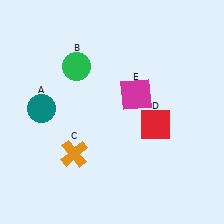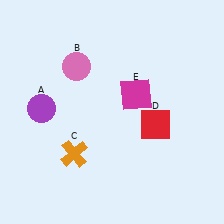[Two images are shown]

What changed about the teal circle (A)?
In Image 1, A is teal. In Image 2, it changed to purple.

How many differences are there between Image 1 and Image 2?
There are 2 differences between the two images.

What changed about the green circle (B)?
In Image 1, B is green. In Image 2, it changed to pink.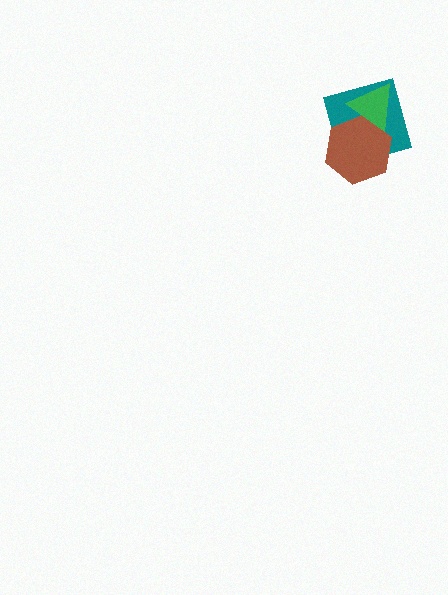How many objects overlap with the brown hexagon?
2 objects overlap with the brown hexagon.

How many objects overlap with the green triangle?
2 objects overlap with the green triangle.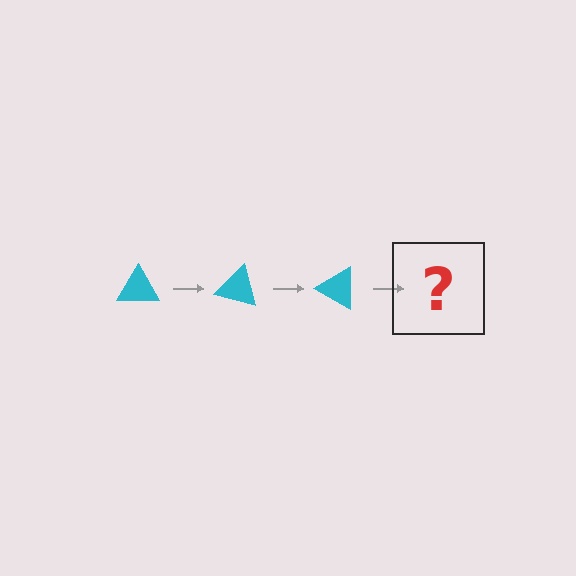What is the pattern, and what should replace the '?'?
The pattern is that the triangle rotates 15 degrees each step. The '?' should be a cyan triangle rotated 45 degrees.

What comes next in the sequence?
The next element should be a cyan triangle rotated 45 degrees.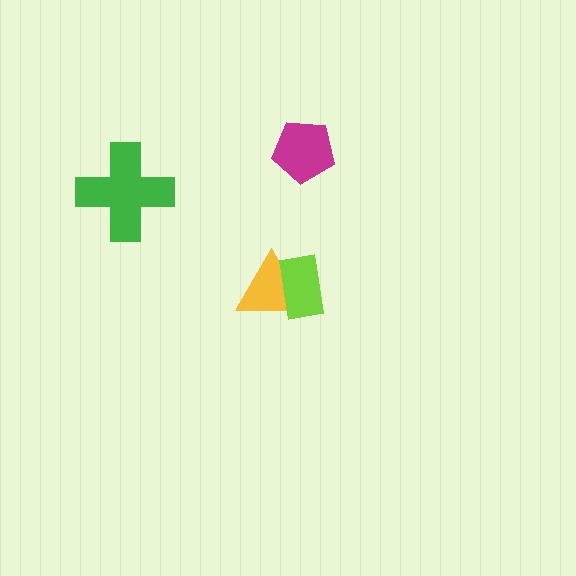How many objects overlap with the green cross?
0 objects overlap with the green cross.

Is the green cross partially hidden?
No, no other shape covers it.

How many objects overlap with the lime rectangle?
1 object overlaps with the lime rectangle.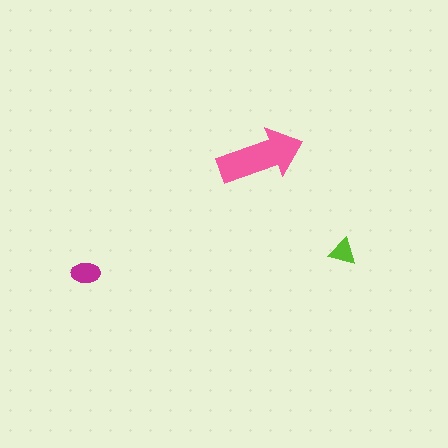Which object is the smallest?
The lime triangle.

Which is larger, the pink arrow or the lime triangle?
The pink arrow.